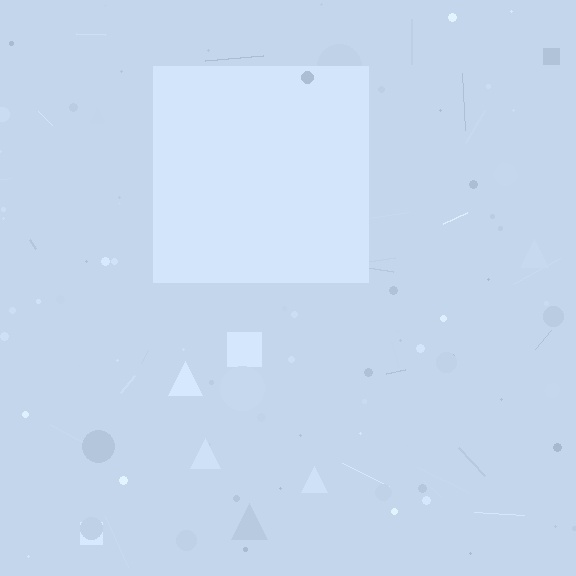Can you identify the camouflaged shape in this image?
The camouflaged shape is a square.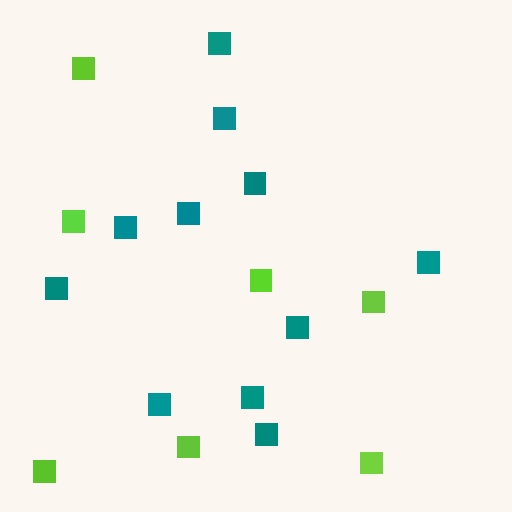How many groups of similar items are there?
There are 2 groups: one group of lime squares (7) and one group of teal squares (11).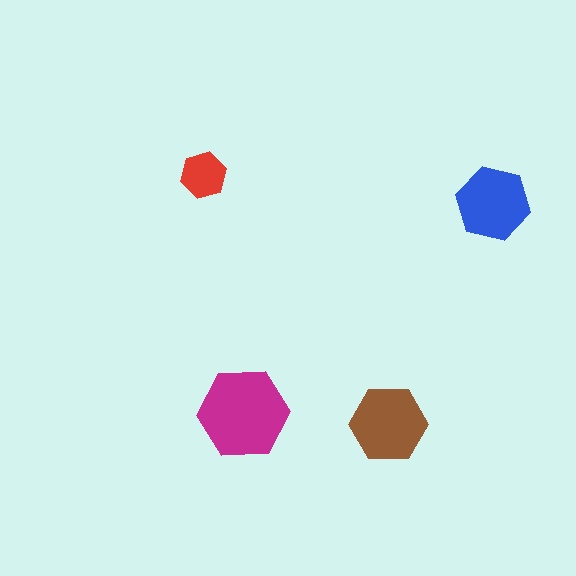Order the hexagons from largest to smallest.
the magenta one, the brown one, the blue one, the red one.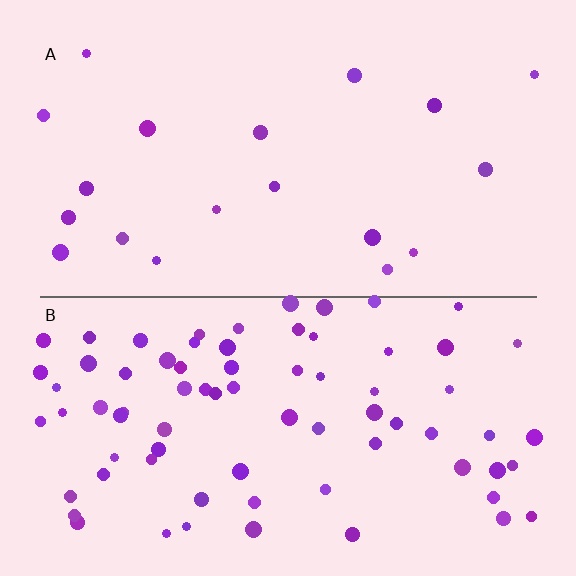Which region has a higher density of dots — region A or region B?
B (the bottom).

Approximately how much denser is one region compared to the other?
Approximately 3.9× — region B over region A.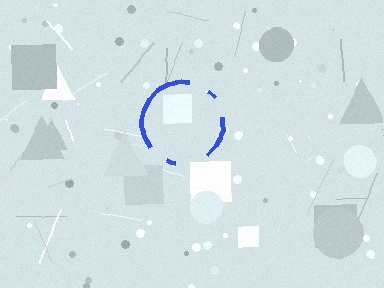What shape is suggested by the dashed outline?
The dashed outline suggests a circle.